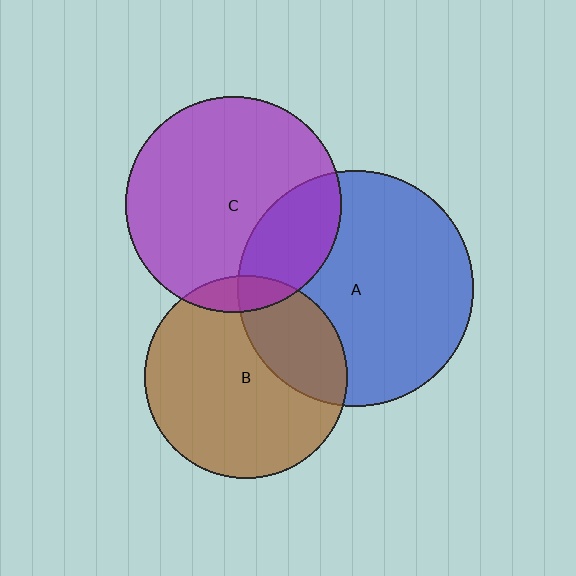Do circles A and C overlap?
Yes.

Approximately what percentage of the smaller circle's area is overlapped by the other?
Approximately 25%.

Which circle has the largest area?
Circle A (blue).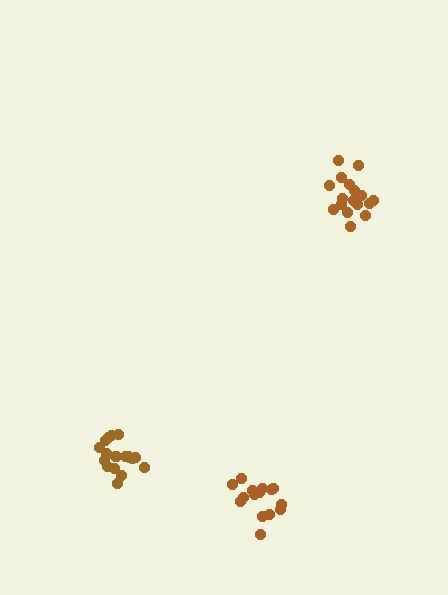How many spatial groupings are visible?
There are 3 spatial groupings.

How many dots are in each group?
Group 1: 19 dots, Group 2: 15 dots, Group 3: 19 dots (53 total).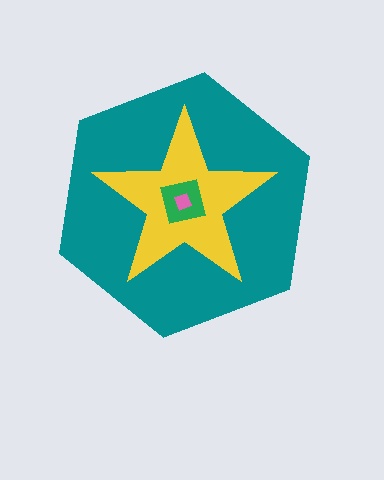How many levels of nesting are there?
4.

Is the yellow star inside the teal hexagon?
Yes.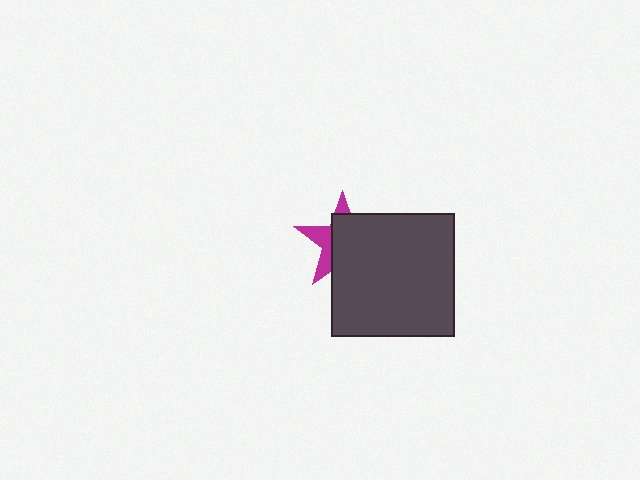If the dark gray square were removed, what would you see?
You would see the complete magenta star.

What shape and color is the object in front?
The object in front is a dark gray square.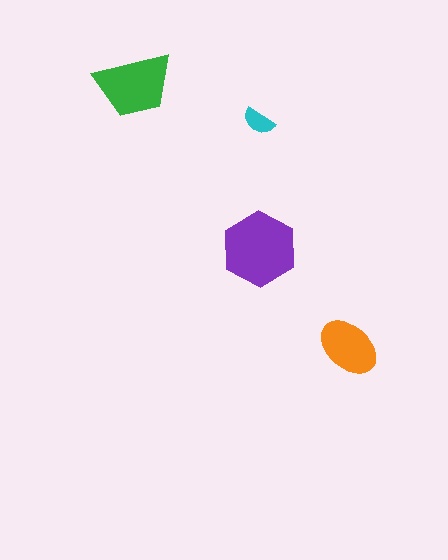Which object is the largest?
The purple hexagon.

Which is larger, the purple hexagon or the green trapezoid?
The purple hexagon.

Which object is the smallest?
The cyan semicircle.